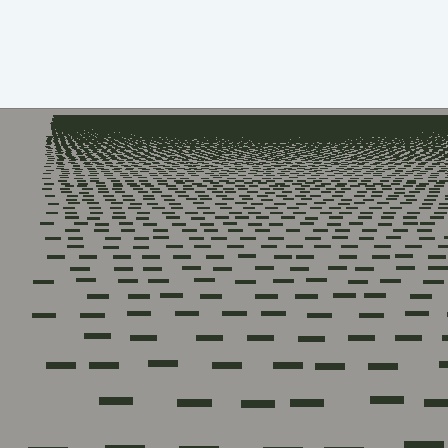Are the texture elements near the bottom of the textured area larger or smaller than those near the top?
Larger. Near the bottom, elements are closer to the viewer and appear at a bigger on-screen size.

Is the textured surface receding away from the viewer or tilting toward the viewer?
The surface is receding away from the viewer. Texture elements get smaller and denser toward the top.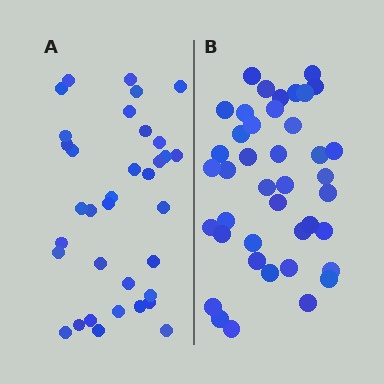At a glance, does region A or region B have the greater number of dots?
Region B (the right region) has more dots.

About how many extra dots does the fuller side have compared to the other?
Region B has about 6 more dots than region A.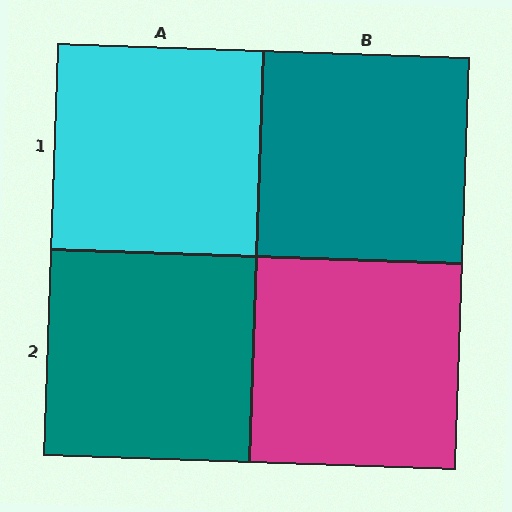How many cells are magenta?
1 cell is magenta.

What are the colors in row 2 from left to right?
Teal, magenta.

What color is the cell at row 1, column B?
Teal.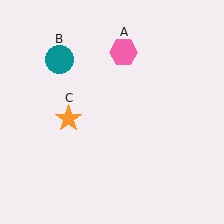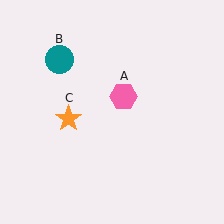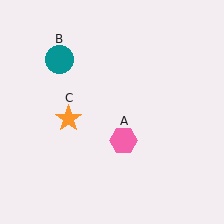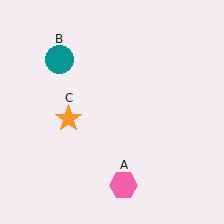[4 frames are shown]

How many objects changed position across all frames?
1 object changed position: pink hexagon (object A).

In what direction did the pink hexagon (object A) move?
The pink hexagon (object A) moved down.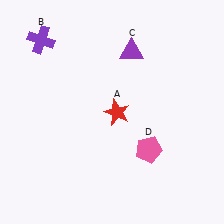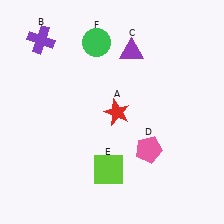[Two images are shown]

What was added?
A lime square (E), a green circle (F) were added in Image 2.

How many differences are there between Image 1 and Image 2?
There are 2 differences between the two images.